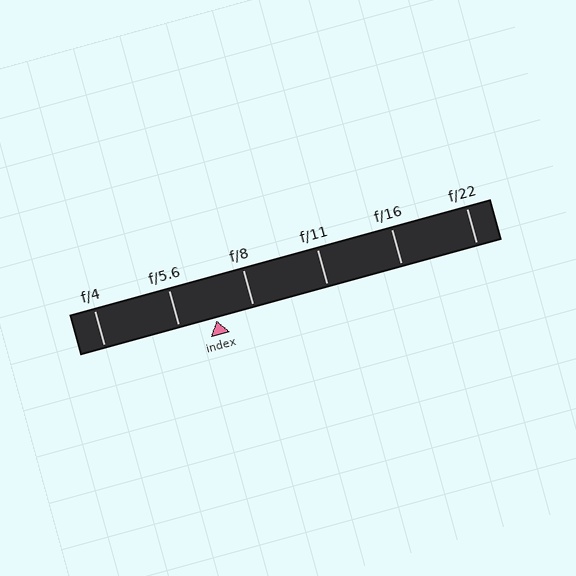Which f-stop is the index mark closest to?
The index mark is closest to f/8.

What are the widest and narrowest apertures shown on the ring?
The widest aperture shown is f/4 and the narrowest is f/22.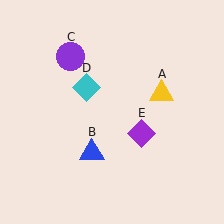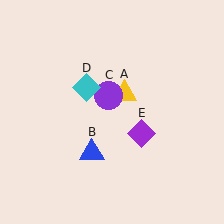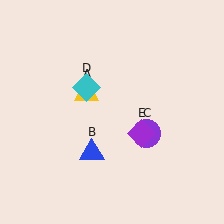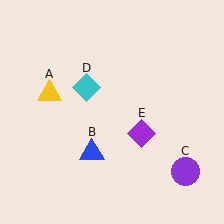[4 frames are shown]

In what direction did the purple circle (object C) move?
The purple circle (object C) moved down and to the right.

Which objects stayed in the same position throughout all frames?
Blue triangle (object B) and cyan diamond (object D) and purple diamond (object E) remained stationary.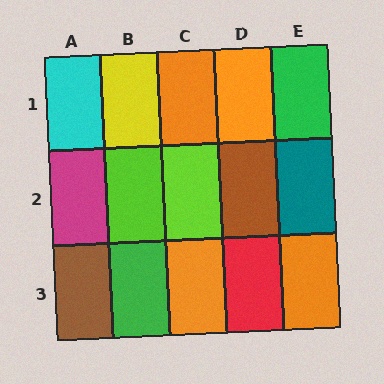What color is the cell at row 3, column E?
Orange.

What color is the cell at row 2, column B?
Lime.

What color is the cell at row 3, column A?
Brown.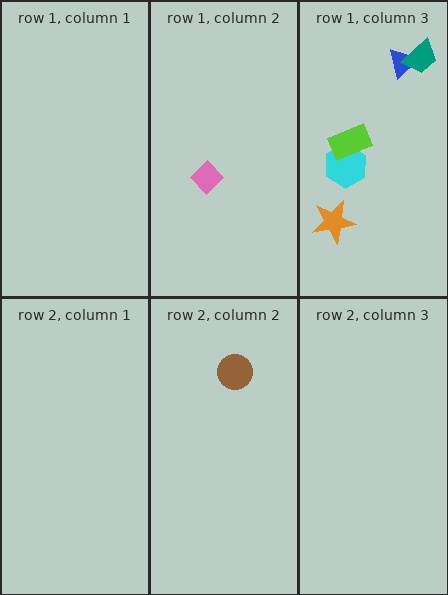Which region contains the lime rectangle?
The row 1, column 3 region.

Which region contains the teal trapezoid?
The row 1, column 3 region.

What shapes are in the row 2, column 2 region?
The brown circle.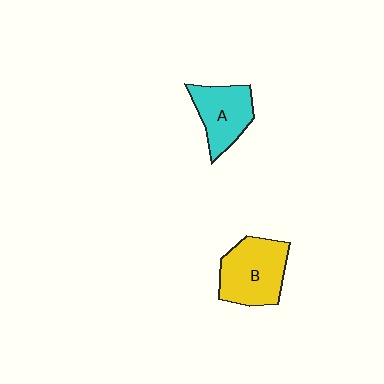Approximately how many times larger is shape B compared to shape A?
Approximately 1.3 times.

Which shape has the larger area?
Shape B (yellow).